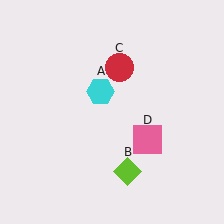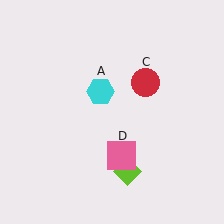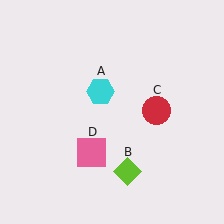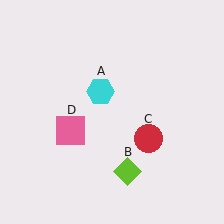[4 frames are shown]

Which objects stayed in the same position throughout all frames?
Cyan hexagon (object A) and lime diamond (object B) remained stationary.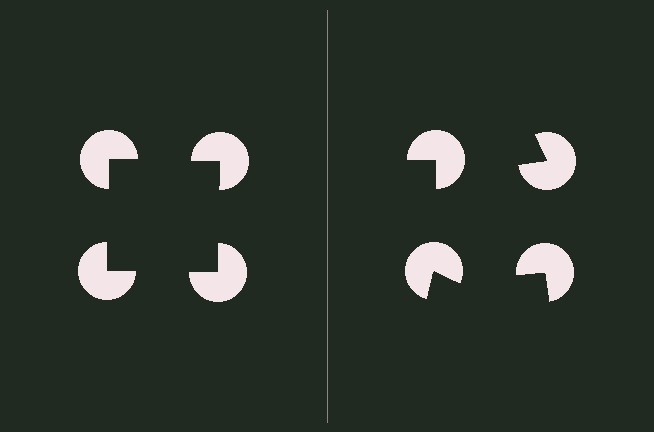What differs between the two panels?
The pac-man discs are positioned identically on both sides; only the wedge orientations differ. On the left they align to a square; on the right they are misaligned.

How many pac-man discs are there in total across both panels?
8 — 4 on each side.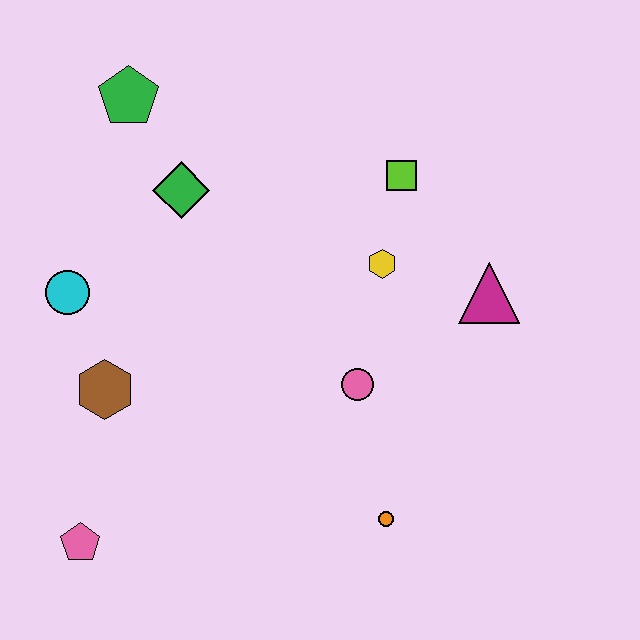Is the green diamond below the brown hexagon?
No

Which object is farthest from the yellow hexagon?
The pink pentagon is farthest from the yellow hexagon.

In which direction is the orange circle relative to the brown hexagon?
The orange circle is to the right of the brown hexagon.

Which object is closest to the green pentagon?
The green diamond is closest to the green pentagon.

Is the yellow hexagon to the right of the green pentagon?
Yes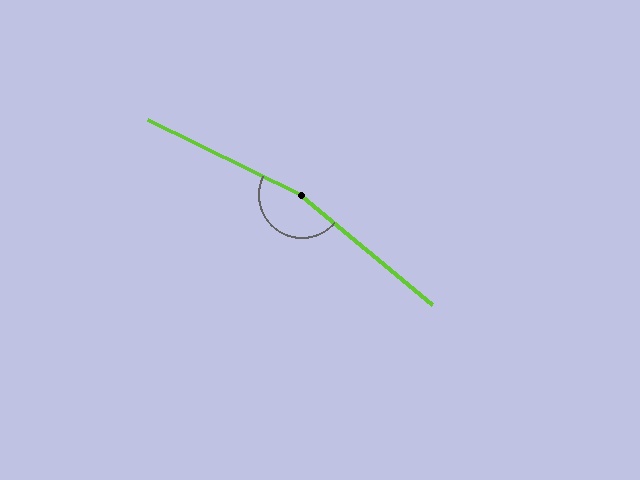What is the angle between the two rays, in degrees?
Approximately 166 degrees.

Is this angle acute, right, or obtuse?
It is obtuse.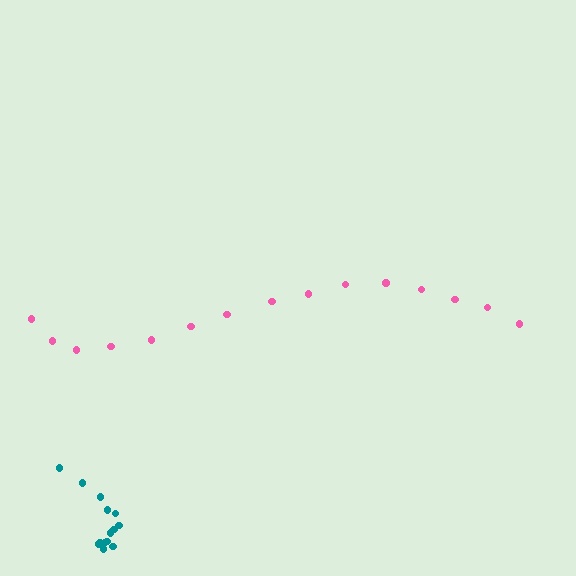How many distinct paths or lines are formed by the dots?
There are 2 distinct paths.